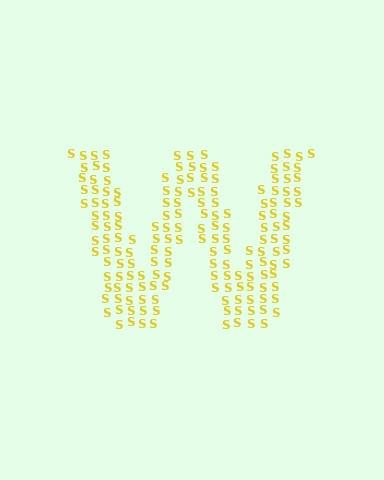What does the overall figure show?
The overall figure shows the letter W.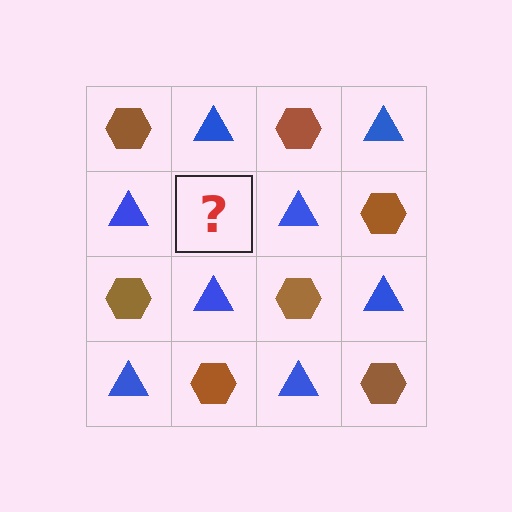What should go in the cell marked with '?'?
The missing cell should contain a brown hexagon.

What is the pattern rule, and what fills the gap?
The rule is that it alternates brown hexagon and blue triangle in a checkerboard pattern. The gap should be filled with a brown hexagon.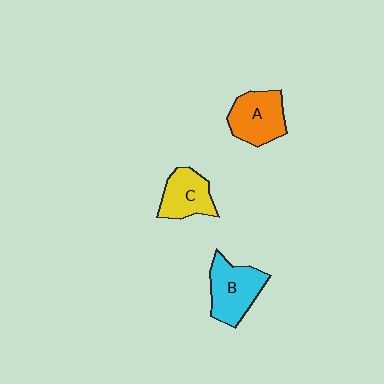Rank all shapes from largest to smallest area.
From largest to smallest: B (cyan), A (orange), C (yellow).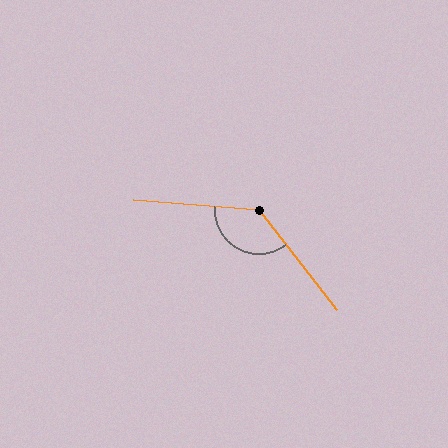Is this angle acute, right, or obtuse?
It is obtuse.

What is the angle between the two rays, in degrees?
Approximately 132 degrees.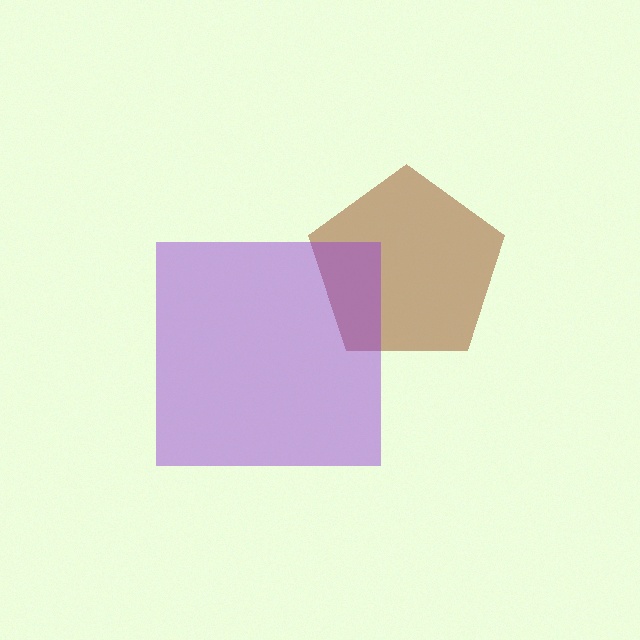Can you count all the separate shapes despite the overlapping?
Yes, there are 2 separate shapes.